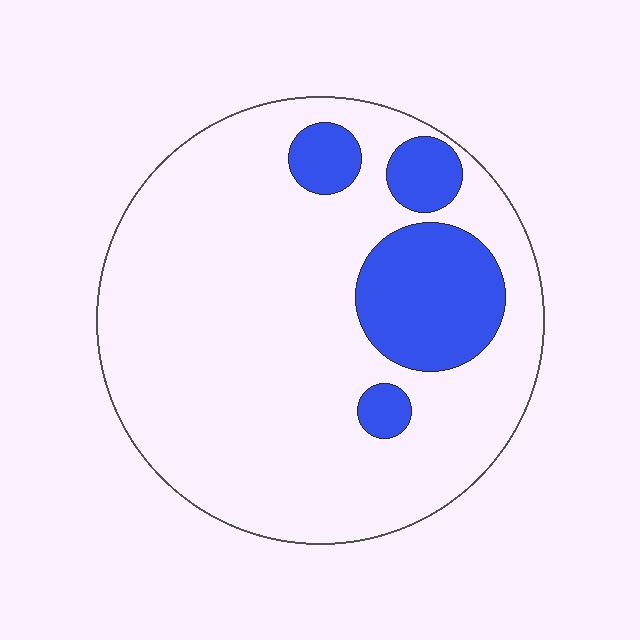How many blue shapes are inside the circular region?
4.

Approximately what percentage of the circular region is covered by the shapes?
Approximately 20%.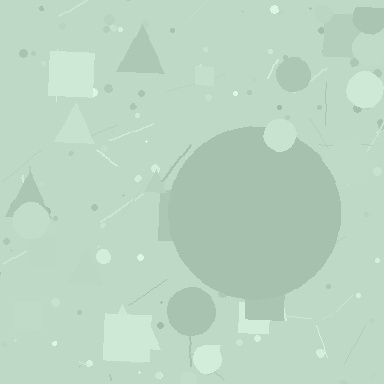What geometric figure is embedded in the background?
A circle is embedded in the background.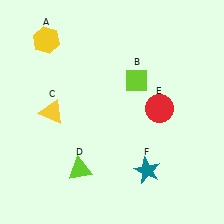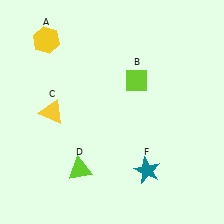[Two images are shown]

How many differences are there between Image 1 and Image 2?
There is 1 difference between the two images.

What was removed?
The red circle (E) was removed in Image 2.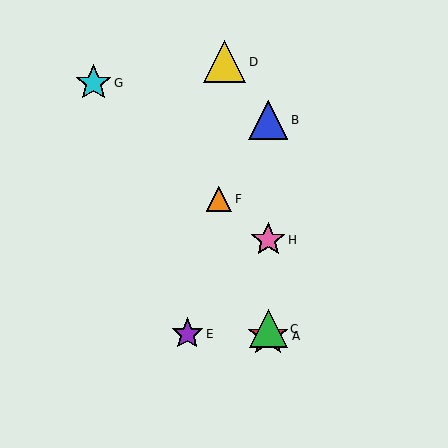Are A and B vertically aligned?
Yes, both are at x≈268.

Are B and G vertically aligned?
No, B is at x≈268 and G is at x≈93.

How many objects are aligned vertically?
4 objects (A, B, C, H) are aligned vertically.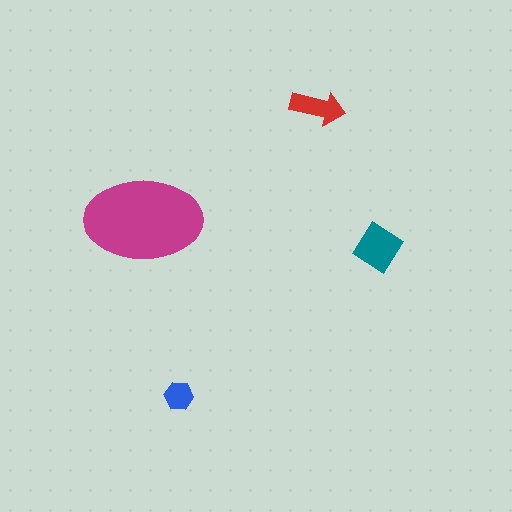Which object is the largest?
The magenta ellipse.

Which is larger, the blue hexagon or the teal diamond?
The teal diamond.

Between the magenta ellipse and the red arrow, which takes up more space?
The magenta ellipse.